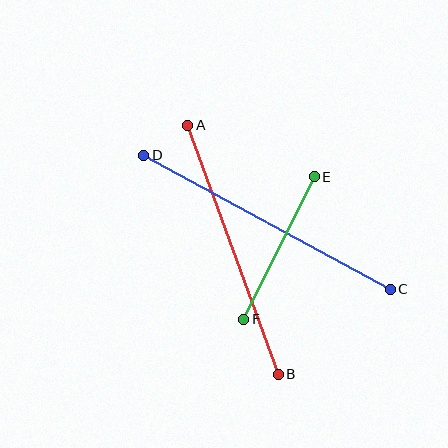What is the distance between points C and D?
The distance is approximately 280 pixels.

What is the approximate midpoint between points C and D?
The midpoint is at approximately (267, 222) pixels.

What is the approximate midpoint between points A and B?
The midpoint is at approximately (233, 250) pixels.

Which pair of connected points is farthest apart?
Points C and D are farthest apart.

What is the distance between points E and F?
The distance is approximately 159 pixels.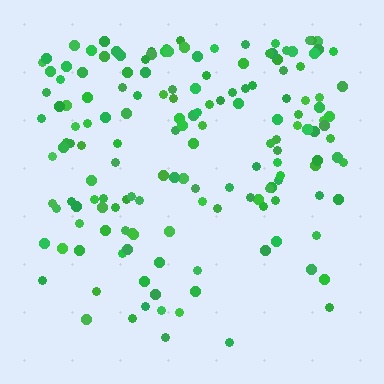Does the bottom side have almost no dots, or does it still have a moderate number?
Still a moderate number, just noticeably fewer than the top.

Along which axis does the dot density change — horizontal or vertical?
Vertical.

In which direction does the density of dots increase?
From bottom to top, with the top side densest.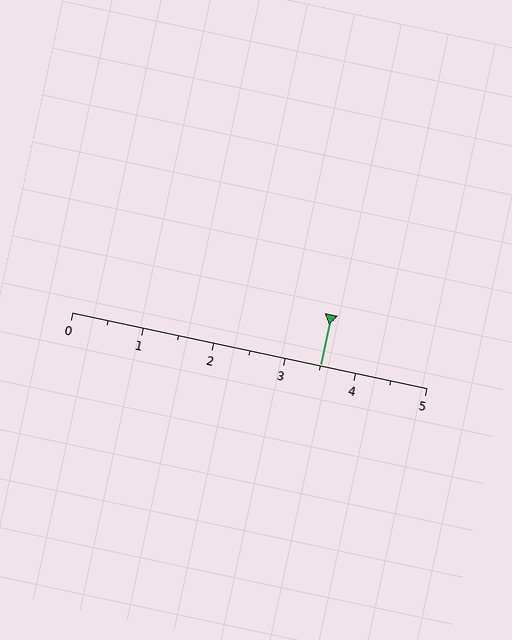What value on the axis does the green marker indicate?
The marker indicates approximately 3.5.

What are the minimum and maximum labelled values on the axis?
The axis runs from 0 to 5.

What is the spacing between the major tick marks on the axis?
The major ticks are spaced 1 apart.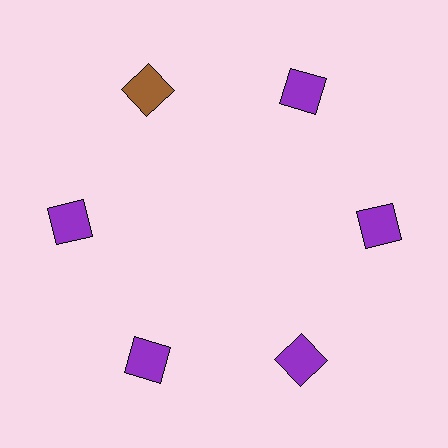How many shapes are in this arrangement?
There are 6 shapes arranged in a ring pattern.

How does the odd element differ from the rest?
It has a different color: brown instead of purple.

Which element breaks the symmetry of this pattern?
The brown square at roughly the 11 o'clock position breaks the symmetry. All other shapes are purple squares.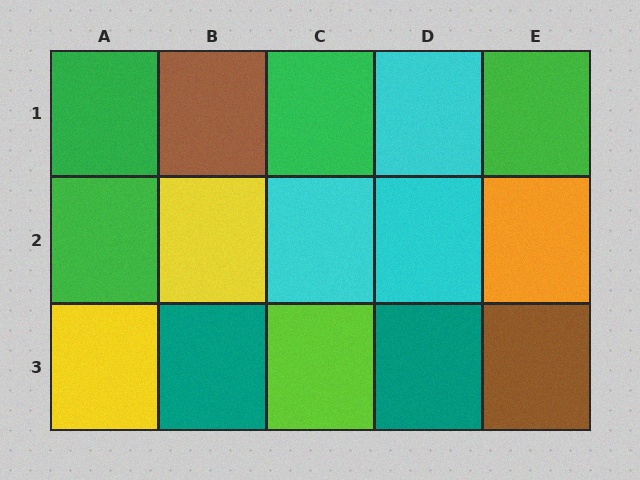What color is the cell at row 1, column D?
Cyan.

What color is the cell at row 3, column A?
Yellow.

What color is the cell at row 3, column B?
Teal.